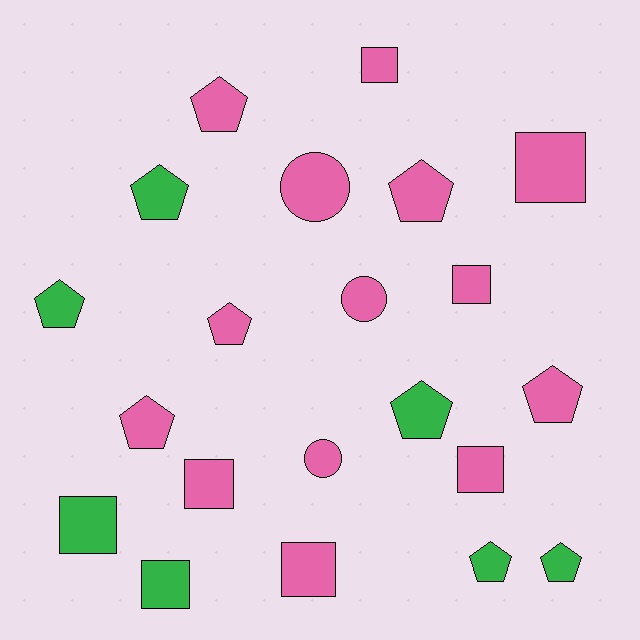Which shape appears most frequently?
Pentagon, with 10 objects.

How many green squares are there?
There are 2 green squares.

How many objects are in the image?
There are 21 objects.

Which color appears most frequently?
Pink, with 14 objects.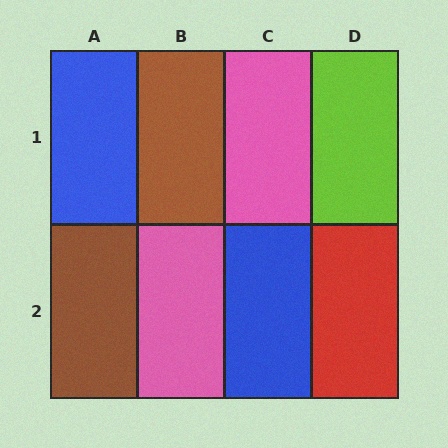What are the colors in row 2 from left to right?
Brown, pink, blue, red.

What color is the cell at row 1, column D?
Lime.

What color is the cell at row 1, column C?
Pink.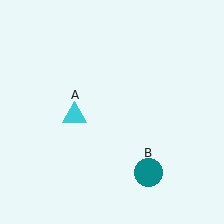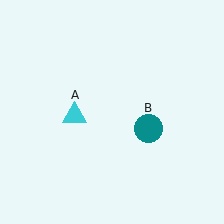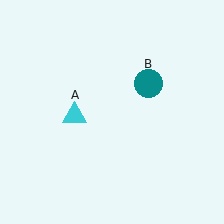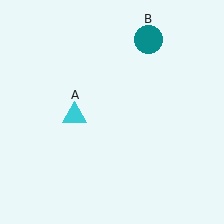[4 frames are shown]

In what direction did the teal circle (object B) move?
The teal circle (object B) moved up.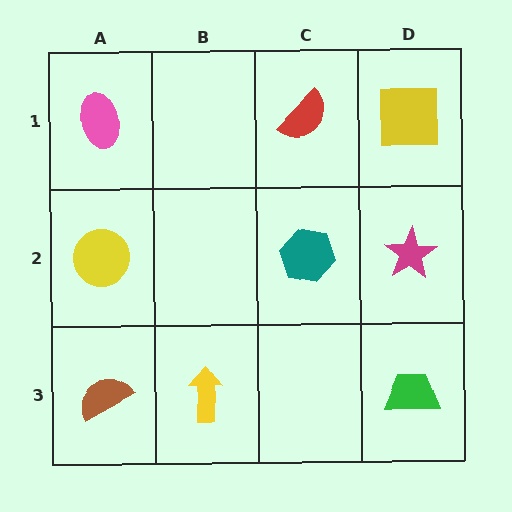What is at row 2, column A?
A yellow circle.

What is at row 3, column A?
A brown semicircle.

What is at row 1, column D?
A yellow square.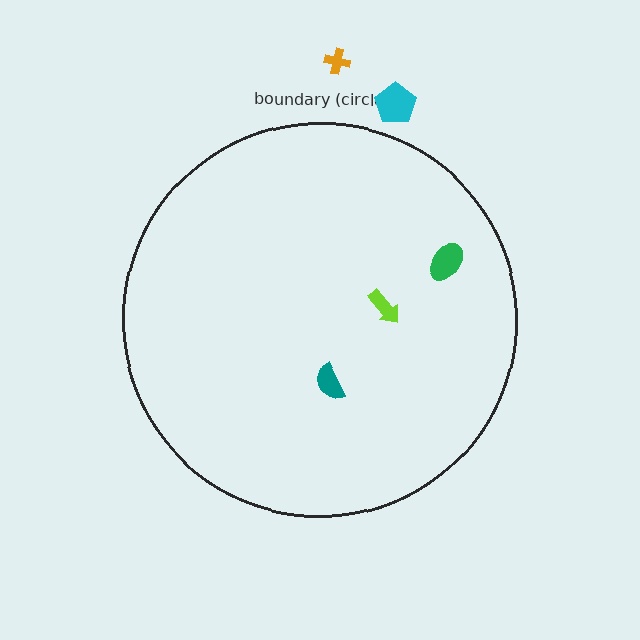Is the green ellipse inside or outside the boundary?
Inside.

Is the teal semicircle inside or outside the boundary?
Inside.